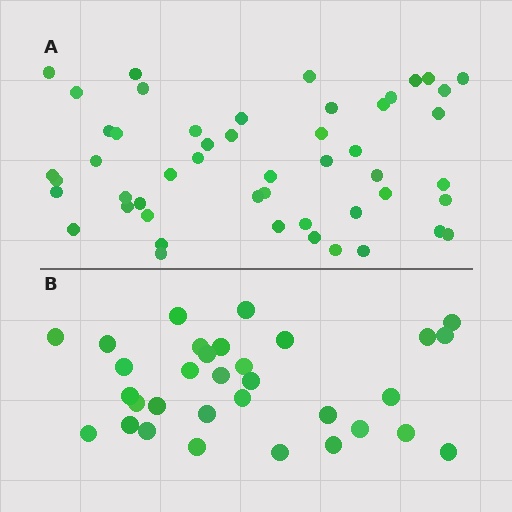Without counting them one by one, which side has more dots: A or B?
Region A (the top region) has more dots.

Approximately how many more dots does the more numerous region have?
Region A has approximately 20 more dots than region B.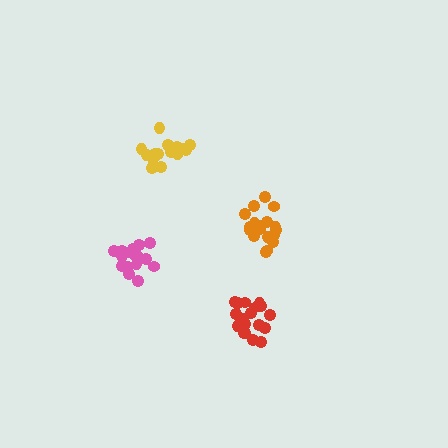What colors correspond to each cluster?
The clusters are colored: pink, orange, red, yellow.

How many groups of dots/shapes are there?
There are 4 groups.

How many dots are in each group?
Group 1: 18 dots, Group 2: 19 dots, Group 3: 18 dots, Group 4: 16 dots (71 total).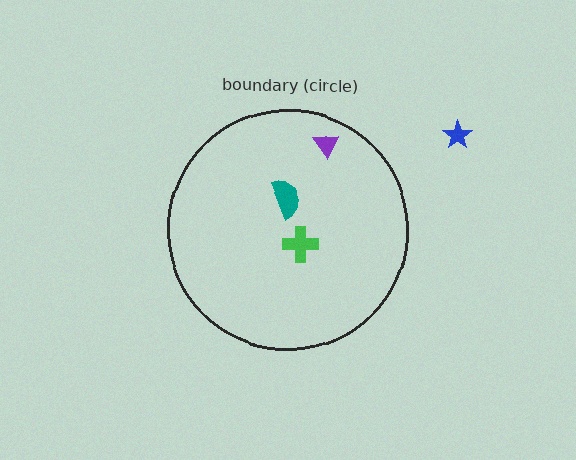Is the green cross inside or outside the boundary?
Inside.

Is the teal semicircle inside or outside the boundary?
Inside.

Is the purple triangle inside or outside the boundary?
Inside.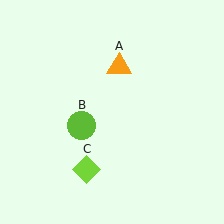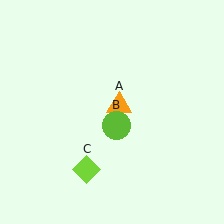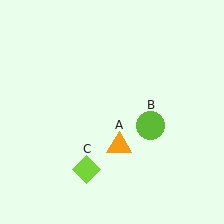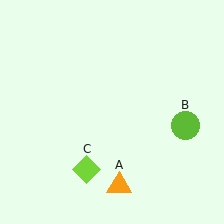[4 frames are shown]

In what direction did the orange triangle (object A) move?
The orange triangle (object A) moved down.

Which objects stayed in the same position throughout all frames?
Lime diamond (object C) remained stationary.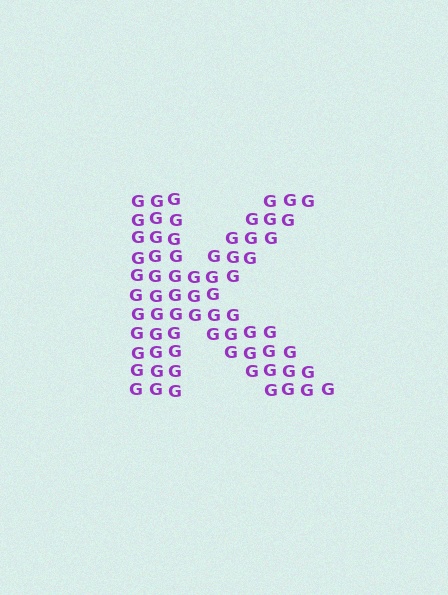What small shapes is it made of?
It is made of small letter G's.